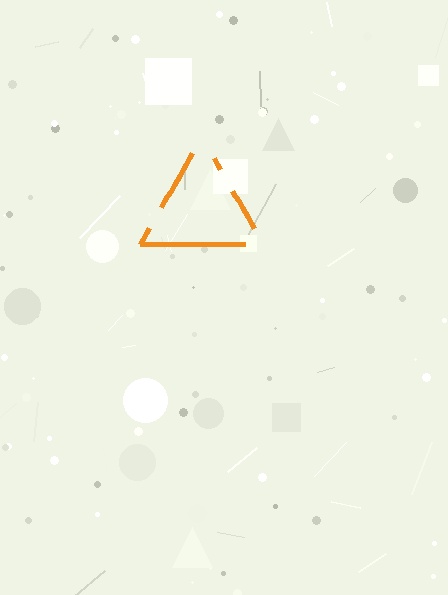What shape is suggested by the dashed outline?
The dashed outline suggests a triangle.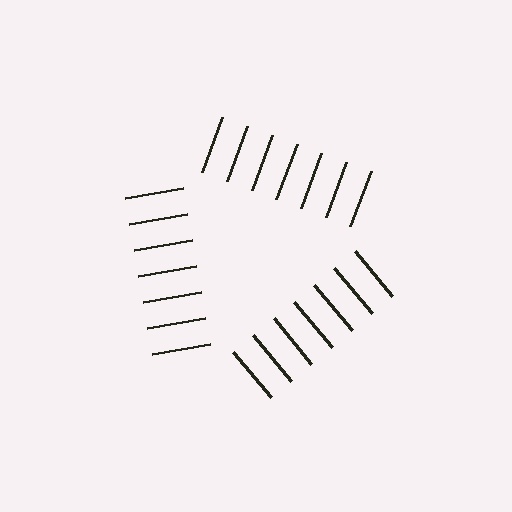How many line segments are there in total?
21 — 7 along each of the 3 edges.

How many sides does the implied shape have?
3 sides — the line-ends trace a triangle.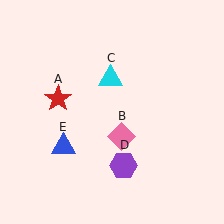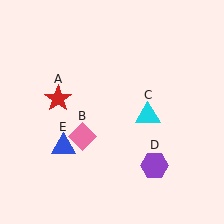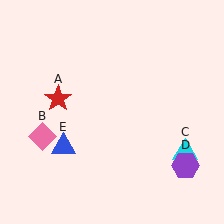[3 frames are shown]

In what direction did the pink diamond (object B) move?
The pink diamond (object B) moved left.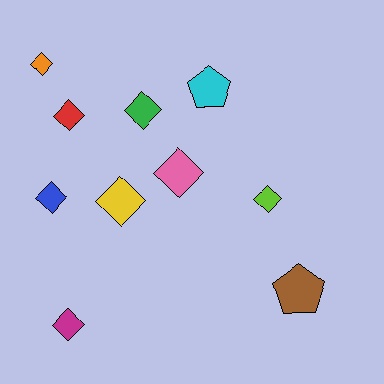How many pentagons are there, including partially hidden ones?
There are 2 pentagons.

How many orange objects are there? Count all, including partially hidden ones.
There is 1 orange object.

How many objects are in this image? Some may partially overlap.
There are 10 objects.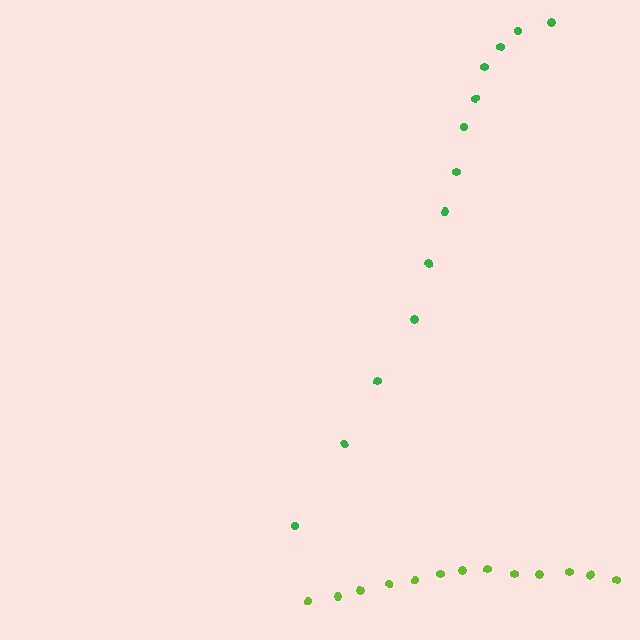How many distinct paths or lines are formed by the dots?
There are 2 distinct paths.